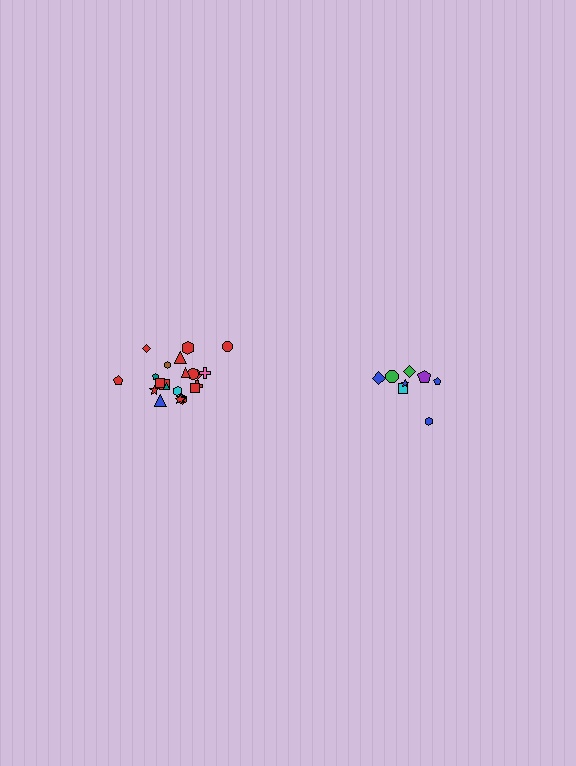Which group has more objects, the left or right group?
The left group.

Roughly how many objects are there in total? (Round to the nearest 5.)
Roughly 30 objects in total.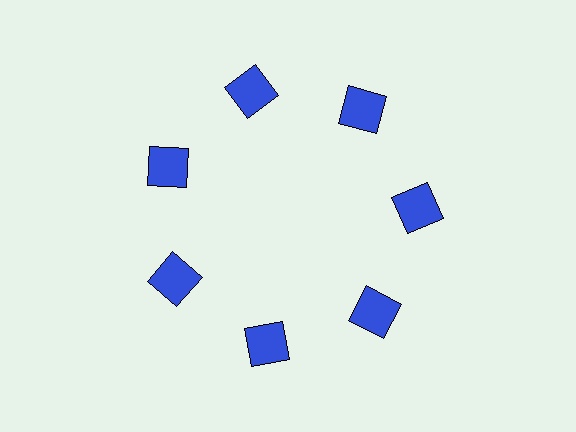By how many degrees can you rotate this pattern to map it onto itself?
The pattern maps onto itself every 51 degrees of rotation.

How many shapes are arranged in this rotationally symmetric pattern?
There are 7 shapes, arranged in 7 groups of 1.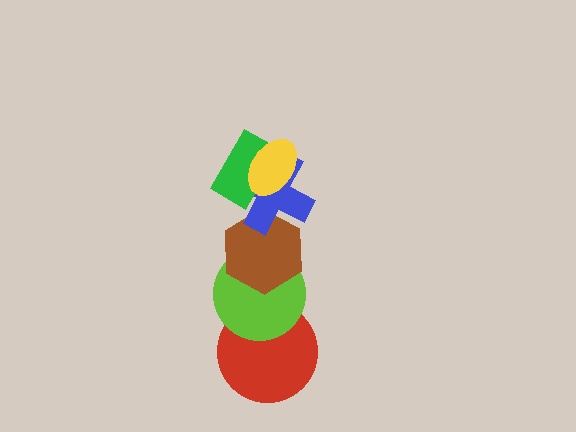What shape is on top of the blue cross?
The green rectangle is on top of the blue cross.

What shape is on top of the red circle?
The lime circle is on top of the red circle.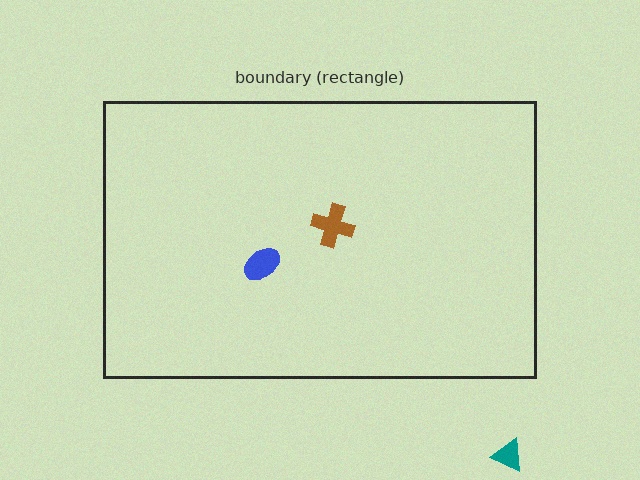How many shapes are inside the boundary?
2 inside, 1 outside.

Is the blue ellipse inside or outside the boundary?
Inside.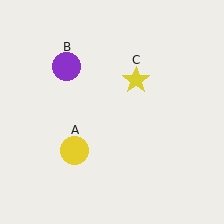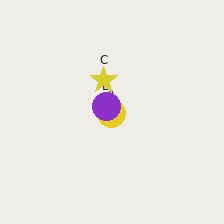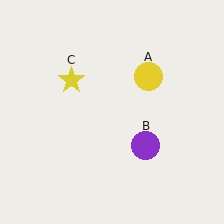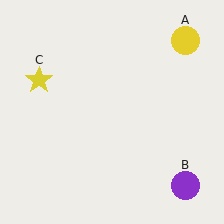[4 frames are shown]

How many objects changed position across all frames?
3 objects changed position: yellow circle (object A), purple circle (object B), yellow star (object C).